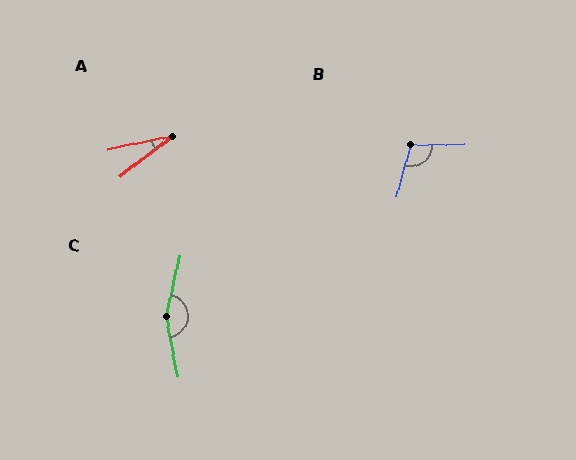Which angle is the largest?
C, at approximately 157 degrees.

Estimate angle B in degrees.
Approximately 105 degrees.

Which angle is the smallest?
A, at approximately 26 degrees.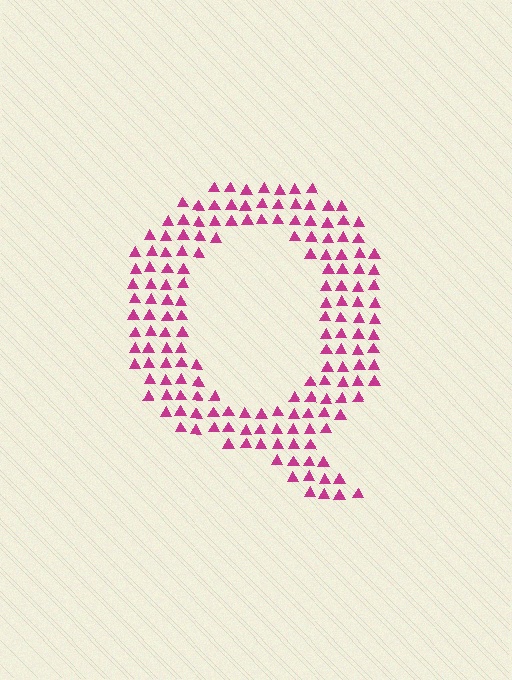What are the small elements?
The small elements are triangles.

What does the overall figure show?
The overall figure shows the letter Q.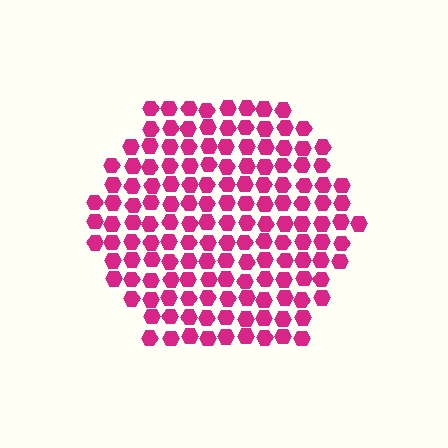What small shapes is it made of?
It is made of small hexagons.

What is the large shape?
The large shape is a hexagon.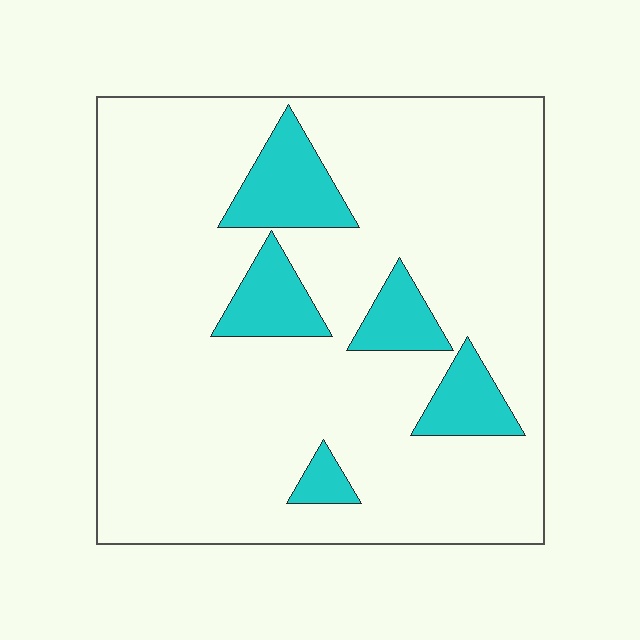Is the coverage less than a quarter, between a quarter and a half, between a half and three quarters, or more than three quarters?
Less than a quarter.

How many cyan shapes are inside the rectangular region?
5.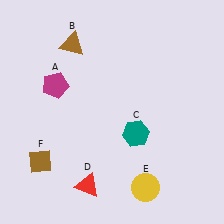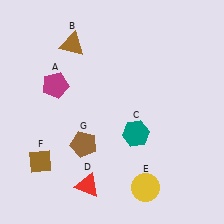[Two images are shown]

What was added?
A brown pentagon (G) was added in Image 2.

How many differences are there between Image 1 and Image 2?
There is 1 difference between the two images.